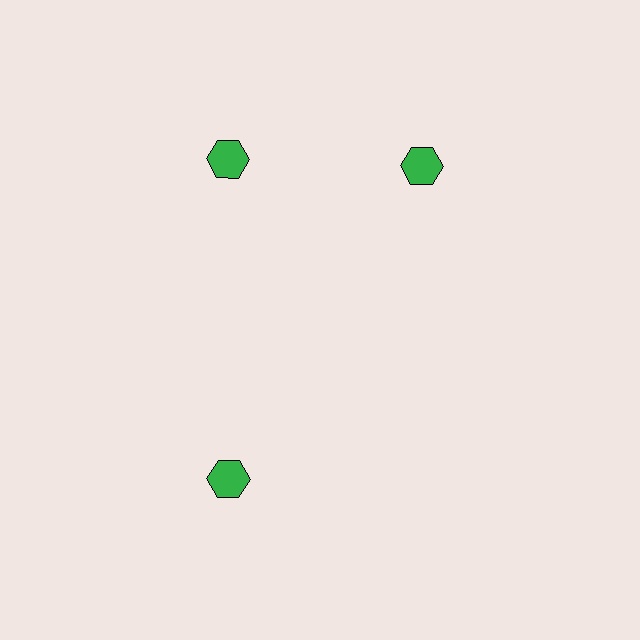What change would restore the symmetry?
The symmetry would be restored by rotating it back into even spacing with its neighbors so that all 3 hexagons sit at equal angles and equal distance from the center.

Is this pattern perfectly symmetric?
No. The 3 green hexagons are arranged in a ring, but one element near the 3 o'clock position is rotated out of alignment along the ring, breaking the 3-fold rotational symmetry.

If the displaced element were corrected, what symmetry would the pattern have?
It would have 3-fold rotational symmetry — the pattern would map onto itself every 120 degrees.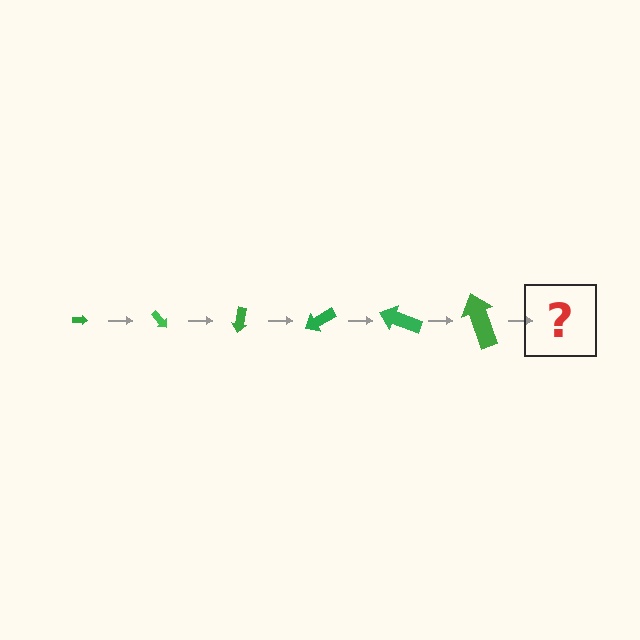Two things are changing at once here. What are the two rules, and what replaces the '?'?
The two rules are that the arrow grows larger each step and it rotates 50 degrees each step. The '?' should be an arrow, larger than the previous one and rotated 300 degrees from the start.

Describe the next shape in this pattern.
It should be an arrow, larger than the previous one and rotated 300 degrees from the start.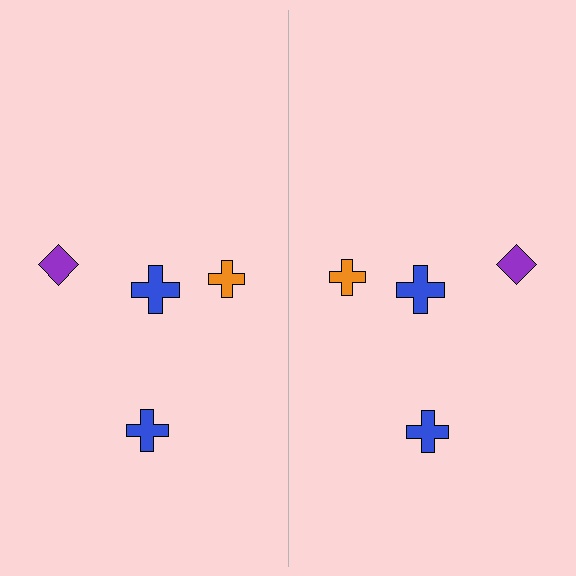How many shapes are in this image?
There are 8 shapes in this image.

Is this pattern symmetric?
Yes, this pattern has bilateral (reflection) symmetry.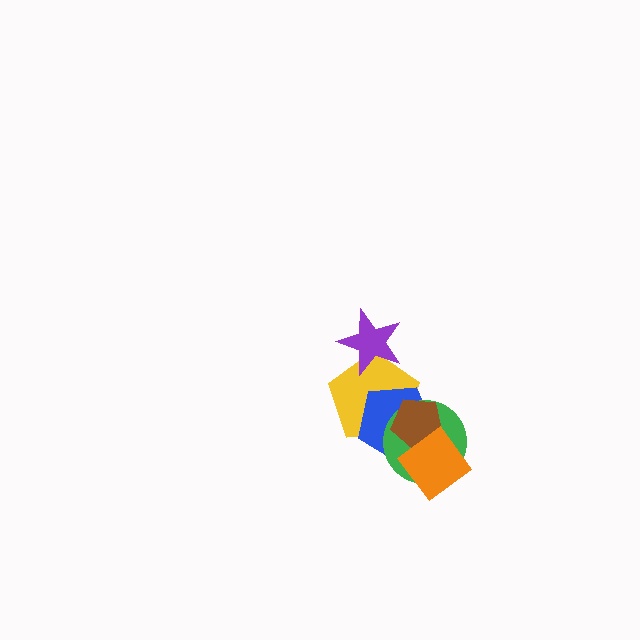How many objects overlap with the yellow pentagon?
4 objects overlap with the yellow pentagon.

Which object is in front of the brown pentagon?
The orange diamond is in front of the brown pentagon.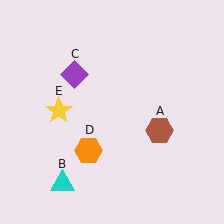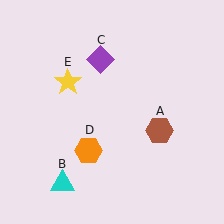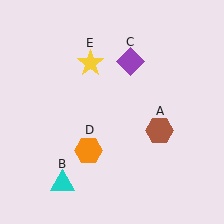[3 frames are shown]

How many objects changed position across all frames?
2 objects changed position: purple diamond (object C), yellow star (object E).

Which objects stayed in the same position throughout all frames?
Brown hexagon (object A) and cyan triangle (object B) and orange hexagon (object D) remained stationary.